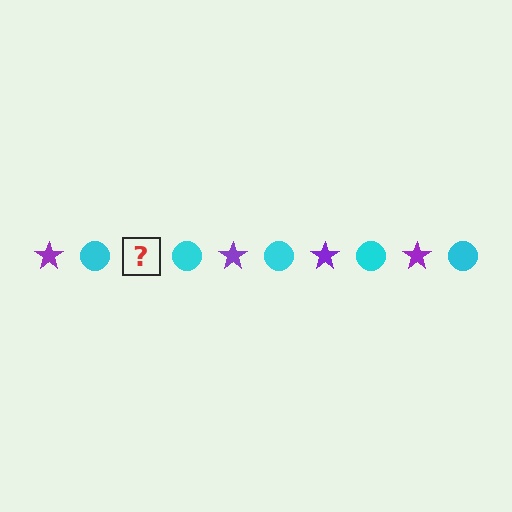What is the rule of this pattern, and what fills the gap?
The rule is that the pattern alternates between purple star and cyan circle. The gap should be filled with a purple star.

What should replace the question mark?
The question mark should be replaced with a purple star.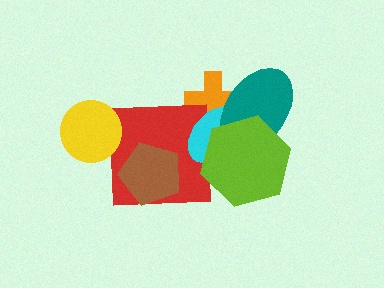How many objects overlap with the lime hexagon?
3 objects overlap with the lime hexagon.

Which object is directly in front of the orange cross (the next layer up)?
The cyan ellipse is directly in front of the orange cross.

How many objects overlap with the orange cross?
2 objects overlap with the orange cross.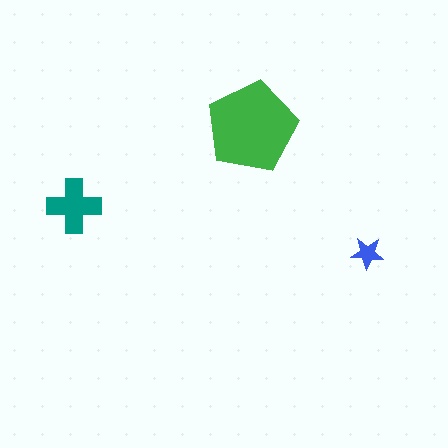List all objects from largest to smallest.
The green pentagon, the teal cross, the blue star.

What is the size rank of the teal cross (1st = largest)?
2nd.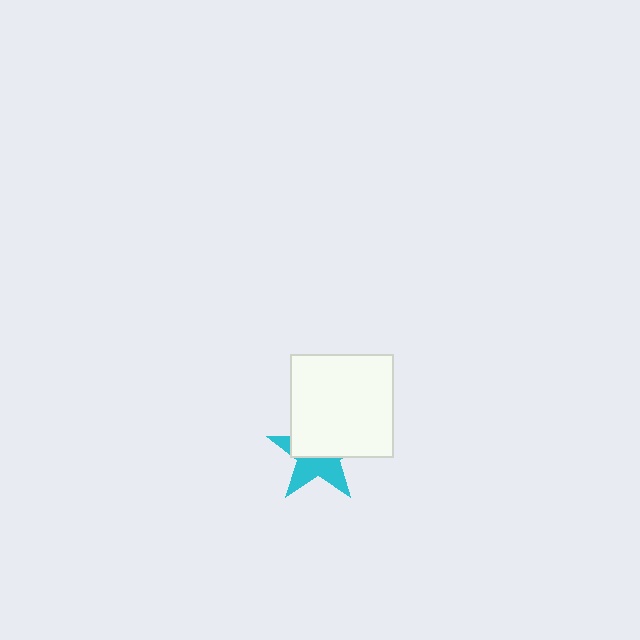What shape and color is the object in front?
The object in front is a white square.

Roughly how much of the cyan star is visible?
About half of it is visible (roughly 45%).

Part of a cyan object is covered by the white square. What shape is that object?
It is a star.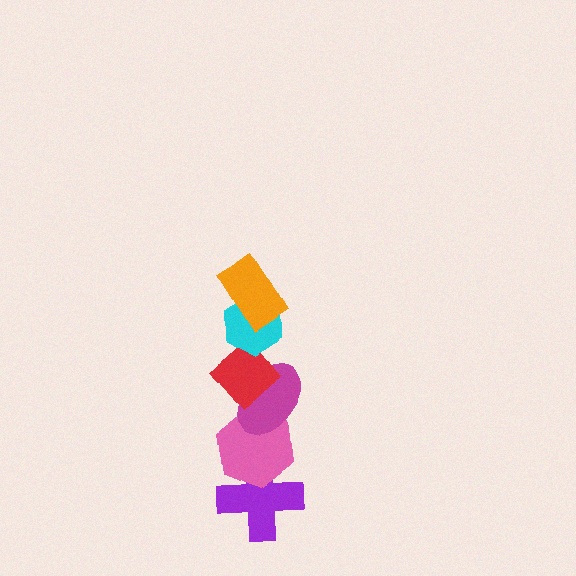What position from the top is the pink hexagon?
The pink hexagon is 5th from the top.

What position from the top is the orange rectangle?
The orange rectangle is 1st from the top.